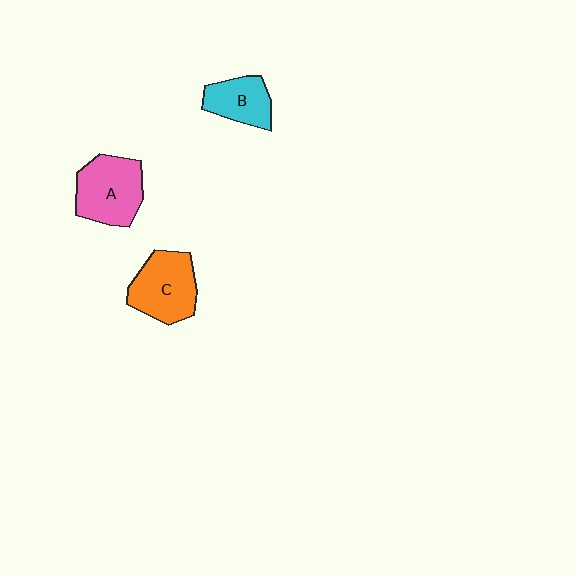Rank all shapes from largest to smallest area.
From largest to smallest: A (pink), C (orange), B (cyan).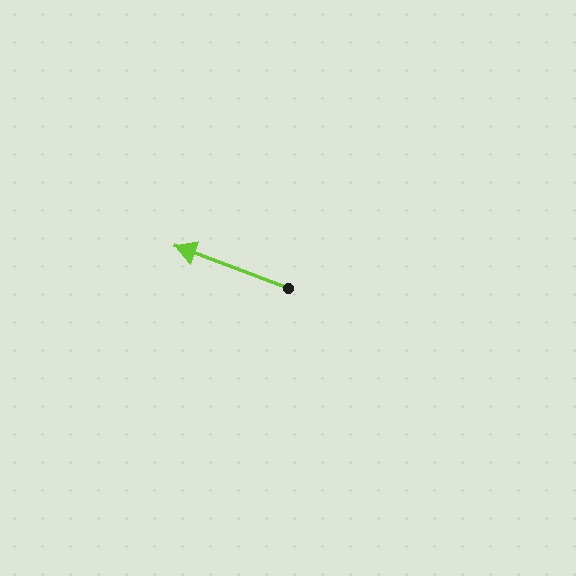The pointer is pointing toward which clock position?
Roughly 10 o'clock.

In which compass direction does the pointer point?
West.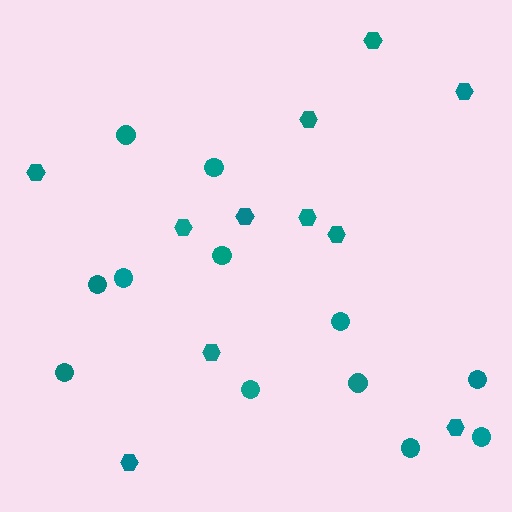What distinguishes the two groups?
There are 2 groups: one group of circles (12) and one group of hexagons (11).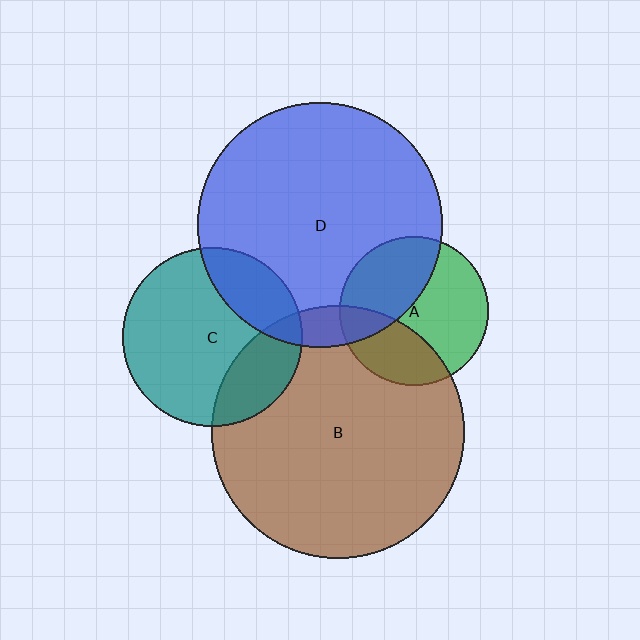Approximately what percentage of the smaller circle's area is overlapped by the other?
Approximately 30%.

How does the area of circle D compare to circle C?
Approximately 1.9 times.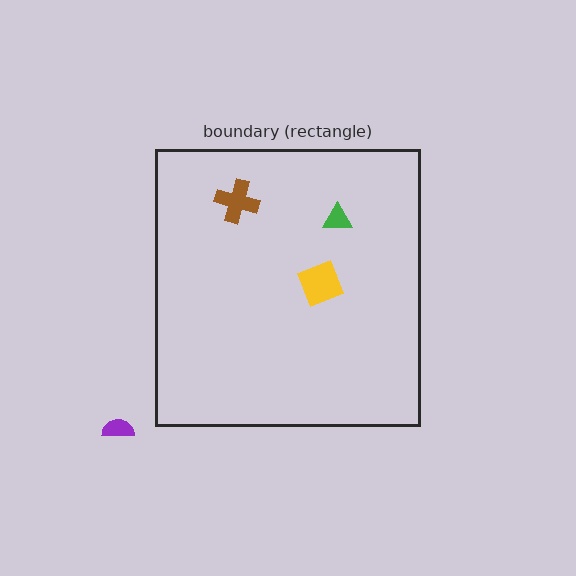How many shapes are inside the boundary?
3 inside, 1 outside.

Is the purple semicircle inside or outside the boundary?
Outside.